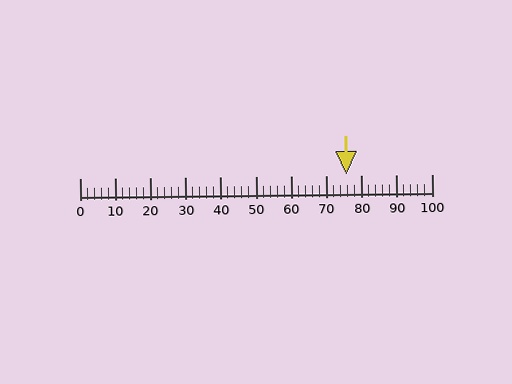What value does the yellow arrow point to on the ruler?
The yellow arrow points to approximately 76.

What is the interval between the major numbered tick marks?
The major tick marks are spaced 10 units apart.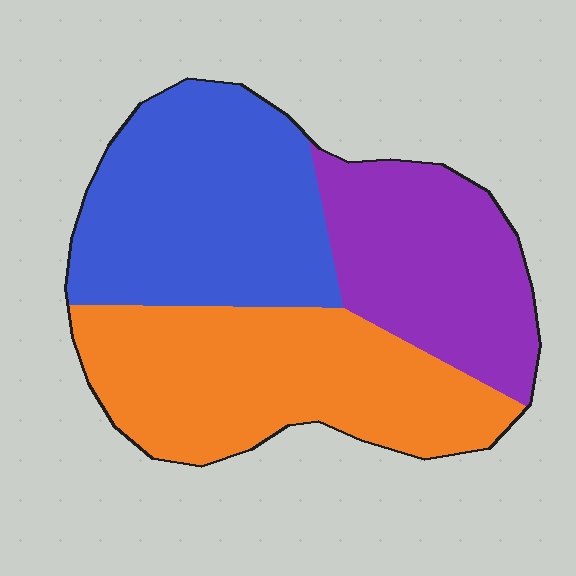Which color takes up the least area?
Purple, at roughly 25%.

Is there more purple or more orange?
Orange.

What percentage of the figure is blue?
Blue covers 36% of the figure.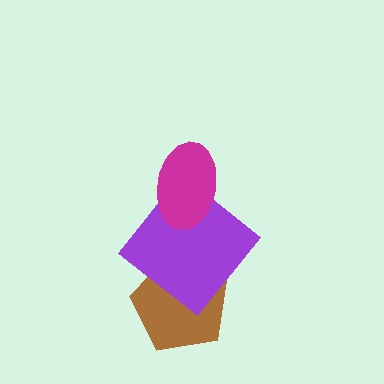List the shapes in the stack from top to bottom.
From top to bottom: the magenta ellipse, the purple diamond, the brown pentagon.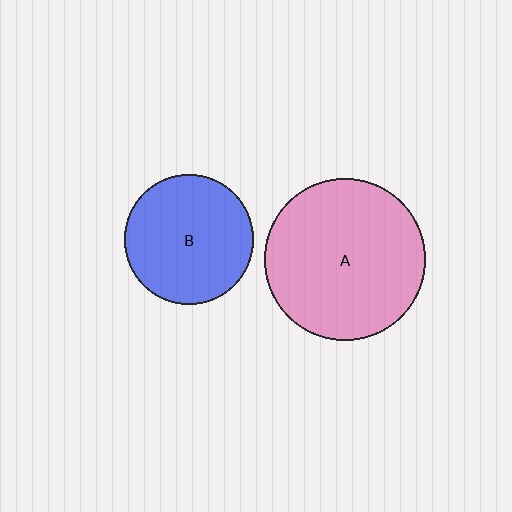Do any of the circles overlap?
No, none of the circles overlap.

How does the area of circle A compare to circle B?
Approximately 1.6 times.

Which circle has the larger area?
Circle A (pink).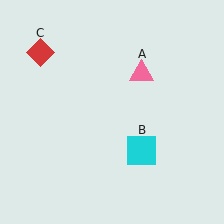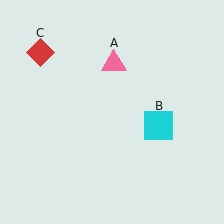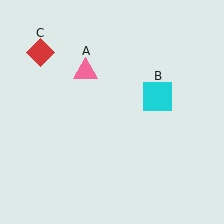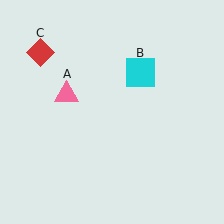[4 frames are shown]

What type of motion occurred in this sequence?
The pink triangle (object A), cyan square (object B) rotated counterclockwise around the center of the scene.